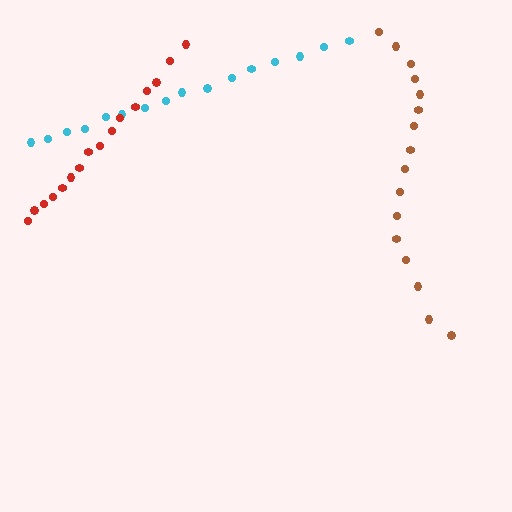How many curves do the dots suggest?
There are 3 distinct paths.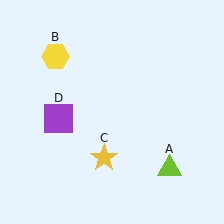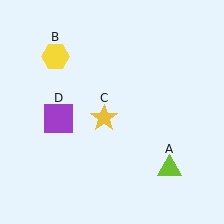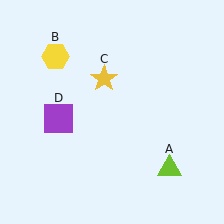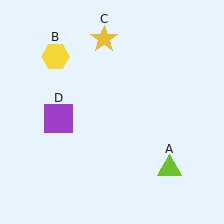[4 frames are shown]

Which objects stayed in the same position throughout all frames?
Lime triangle (object A) and yellow hexagon (object B) and purple square (object D) remained stationary.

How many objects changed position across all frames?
1 object changed position: yellow star (object C).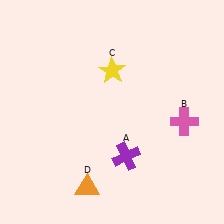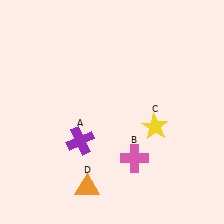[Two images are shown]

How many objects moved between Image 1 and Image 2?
3 objects moved between the two images.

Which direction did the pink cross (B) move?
The pink cross (B) moved left.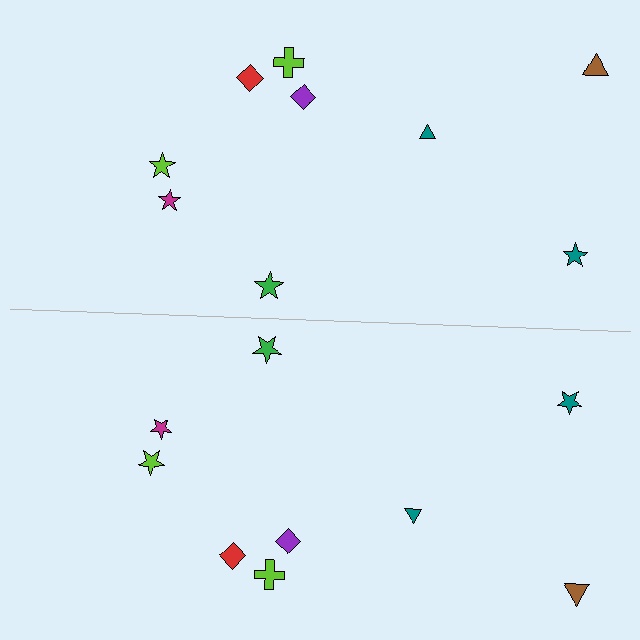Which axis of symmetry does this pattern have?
The pattern has a horizontal axis of symmetry running through the center of the image.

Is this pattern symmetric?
Yes, this pattern has bilateral (reflection) symmetry.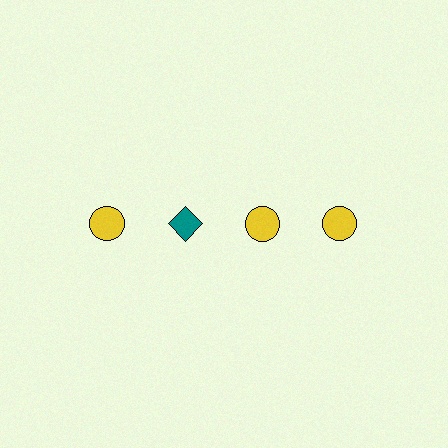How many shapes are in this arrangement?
There are 4 shapes arranged in a grid pattern.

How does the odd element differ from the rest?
It differs in both color (teal instead of yellow) and shape (diamond instead of circle).